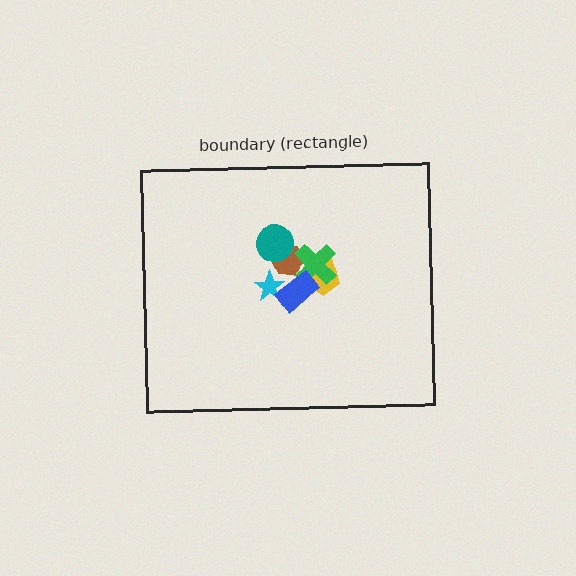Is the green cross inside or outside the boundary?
Inside.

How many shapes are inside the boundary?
6 inside, 0 outside.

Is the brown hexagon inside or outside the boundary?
Inside.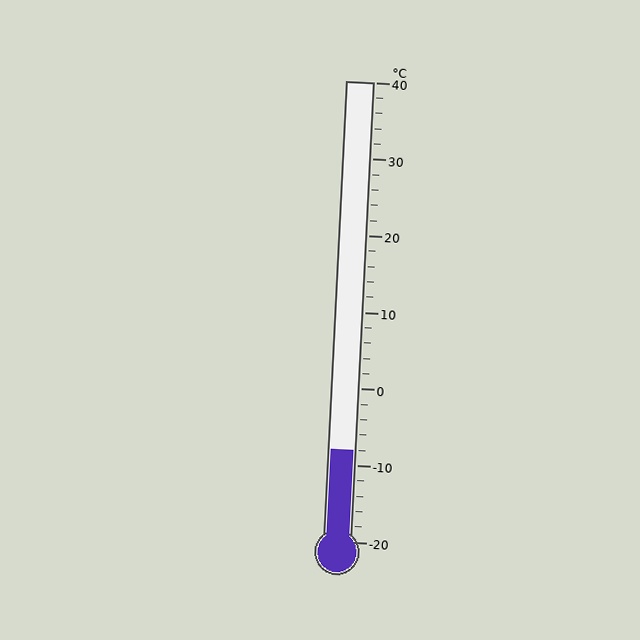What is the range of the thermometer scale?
The thermometer scale ranges from -20°C to 40°C.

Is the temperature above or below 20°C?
The temperature is below 20°C.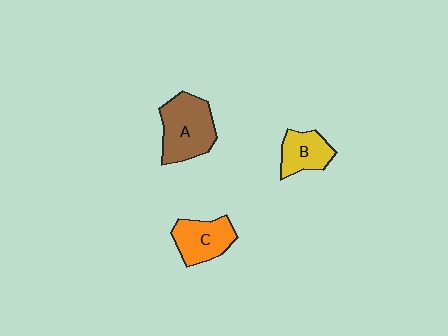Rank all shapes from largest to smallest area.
From largest to smallest: A (brown), C (orange), B (yellow).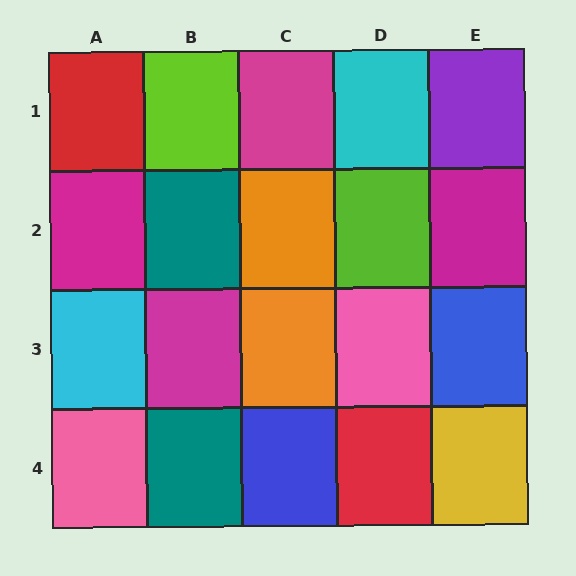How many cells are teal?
2 cells are teal.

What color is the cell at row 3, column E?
Blue.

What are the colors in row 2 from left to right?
Magenta, teal, orange, lime, magenta.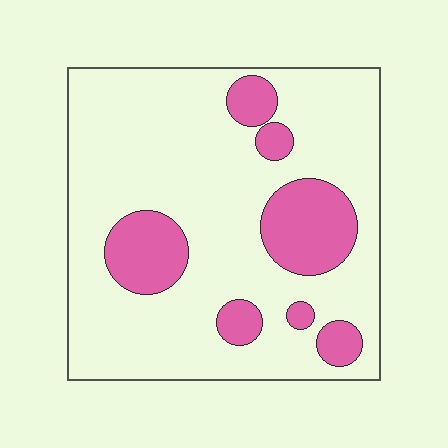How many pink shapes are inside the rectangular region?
7.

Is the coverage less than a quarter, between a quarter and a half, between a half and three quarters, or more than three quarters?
Less than a quarter.